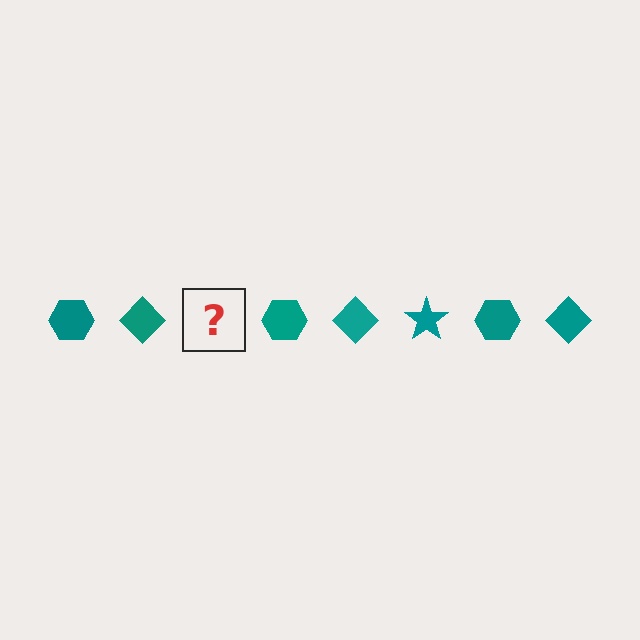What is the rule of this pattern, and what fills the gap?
The rule is that the pattern cycles through hexagon, diamond, star shapes in teal. The gap should be filled with a teal star.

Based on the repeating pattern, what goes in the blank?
The blank should be a teal star.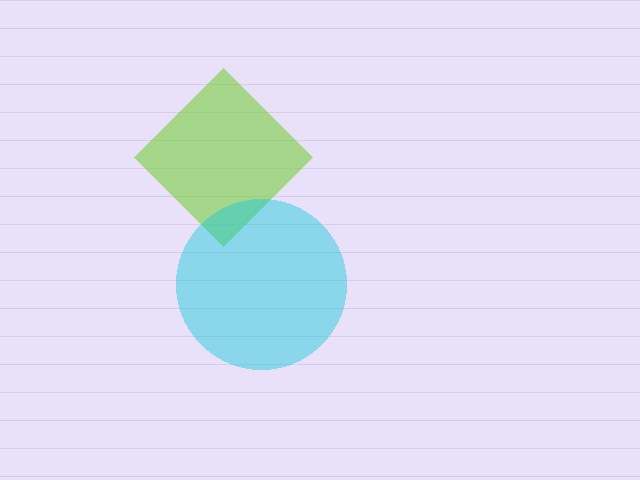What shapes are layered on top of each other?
The layered shapes are: a lime diamond, a cyan circle.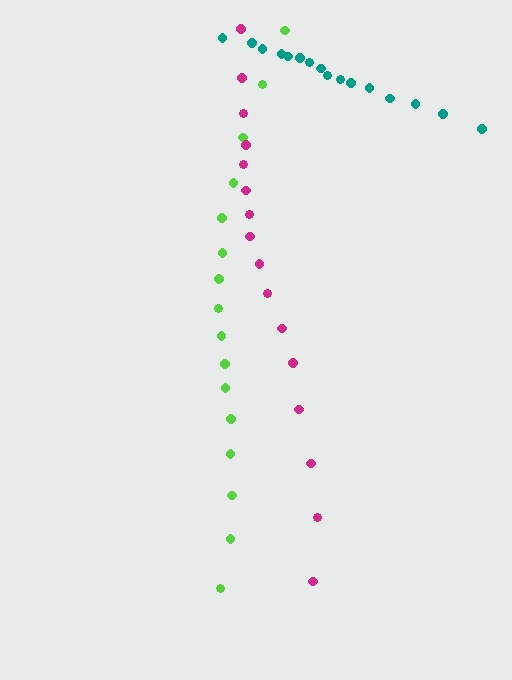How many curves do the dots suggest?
There are 3 distinct paths.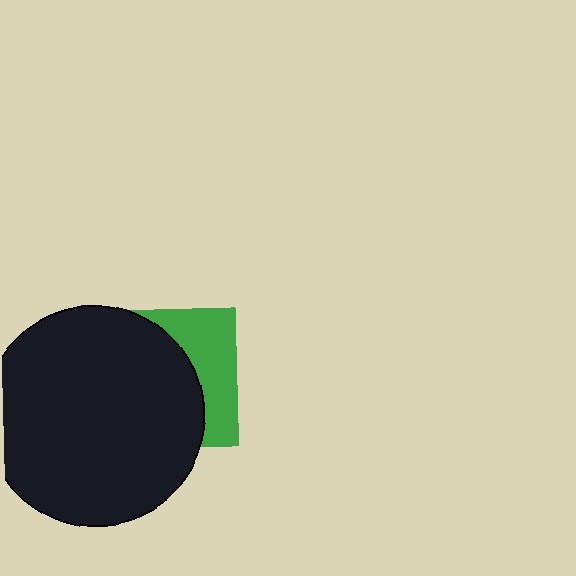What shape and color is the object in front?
The object in front is a black circle.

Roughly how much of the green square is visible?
A small part of it is visible (roughly 35%).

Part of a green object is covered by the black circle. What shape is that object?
It is a square.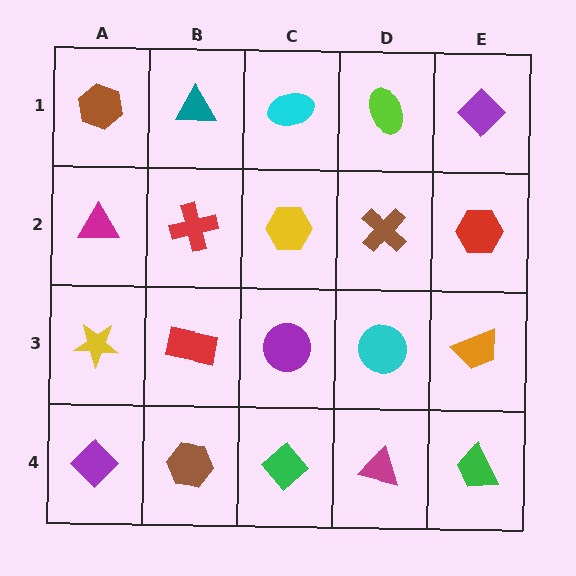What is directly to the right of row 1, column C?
A lime ellipse.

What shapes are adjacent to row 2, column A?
A brown hexagon (row 1, column A), a yellow star (row 3, column A), a red cross (row 2, column B).